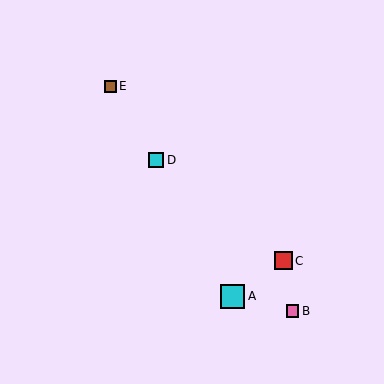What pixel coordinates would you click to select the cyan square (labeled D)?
Click at (156, 160) to select the cyan square D.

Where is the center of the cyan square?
The center of the cyan square is at (233, 296).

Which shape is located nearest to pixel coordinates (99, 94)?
The brown square (labeled E) at (110, 86) is nearest to that location.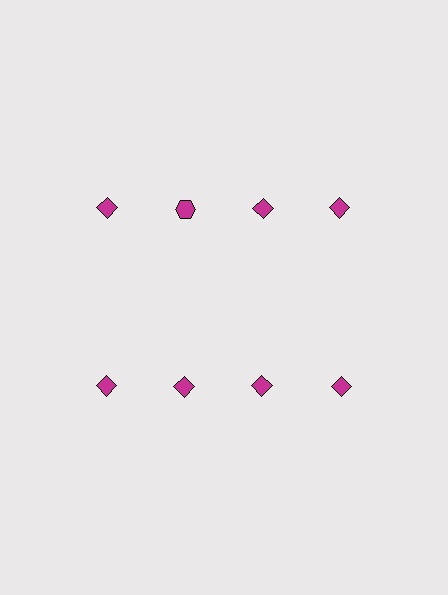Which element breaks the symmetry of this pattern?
The magenta hexagon in the top row, second from left column breaks the symmetry. All other shapes are magenta diamonds.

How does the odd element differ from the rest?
It has a different shape: hexagon instead of diamond.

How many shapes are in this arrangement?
There are 8 shapes arranged in a grid pattern.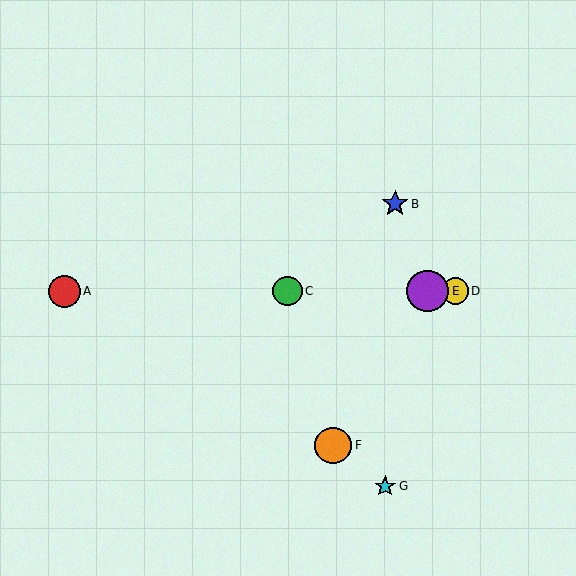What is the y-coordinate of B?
Object B is at y≈204.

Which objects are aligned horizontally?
Objects A, C, D, E are aligned horizontally.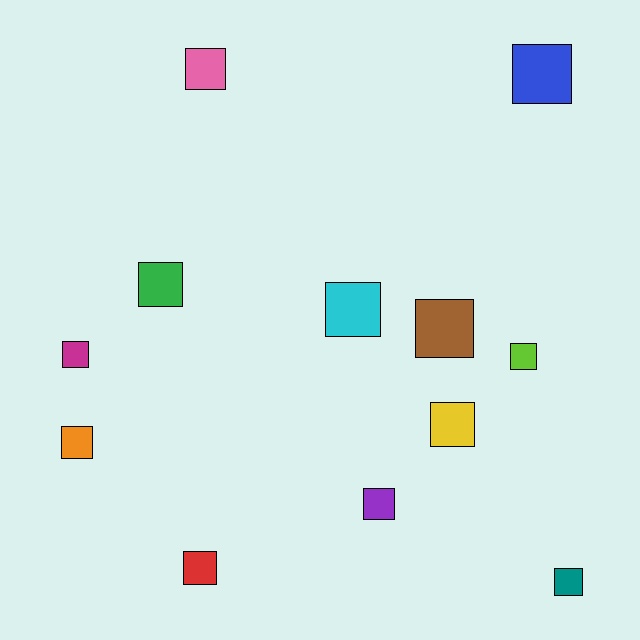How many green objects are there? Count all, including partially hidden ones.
There is 1 green object.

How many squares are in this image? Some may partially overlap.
There are 12 squares.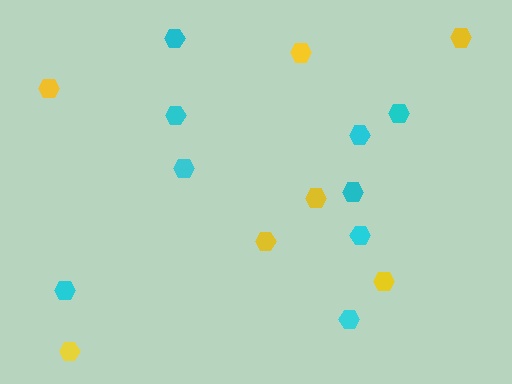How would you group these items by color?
There are 2 groups: one group of yellow hexagons (7) and one group of cyan hexagons (9).